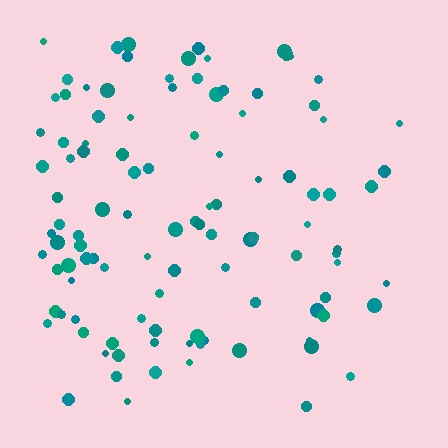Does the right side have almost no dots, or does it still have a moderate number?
Still a moderate number, just noticeably fewer than the left.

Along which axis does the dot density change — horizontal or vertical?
Horizontal.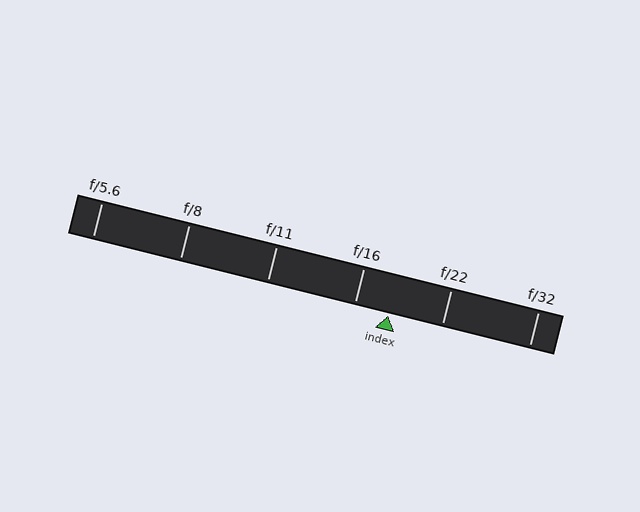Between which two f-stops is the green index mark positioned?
The index mark is between f/16 and f/22.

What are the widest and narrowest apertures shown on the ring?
The widest aperture shown is f/5.6 and the narrowest is f/32.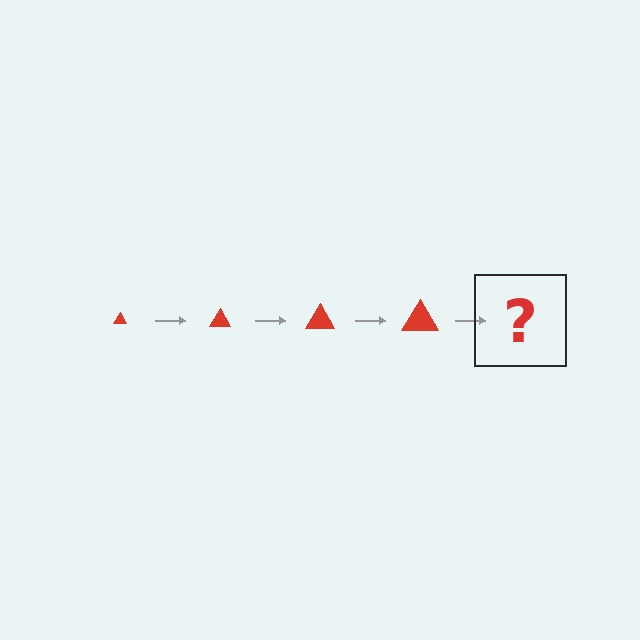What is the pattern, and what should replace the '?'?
The pattern is that the triangle gets progressively larger each step. The '?' should be a red triangle, larger than the previous one.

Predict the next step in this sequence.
The next step is a red triangle, larger than the previous one.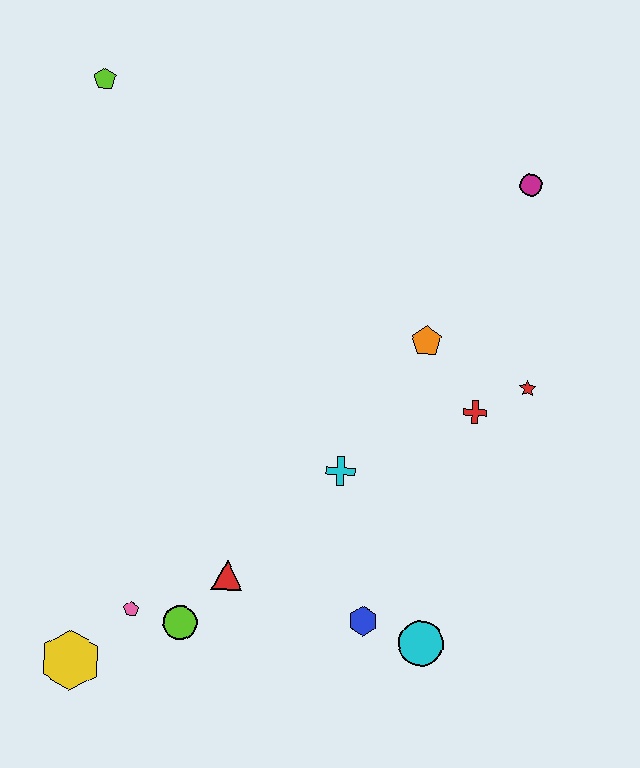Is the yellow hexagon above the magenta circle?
No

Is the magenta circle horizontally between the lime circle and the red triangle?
No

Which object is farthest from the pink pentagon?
The magenta circle is farthest from the pink pentagon.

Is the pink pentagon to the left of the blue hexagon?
Yes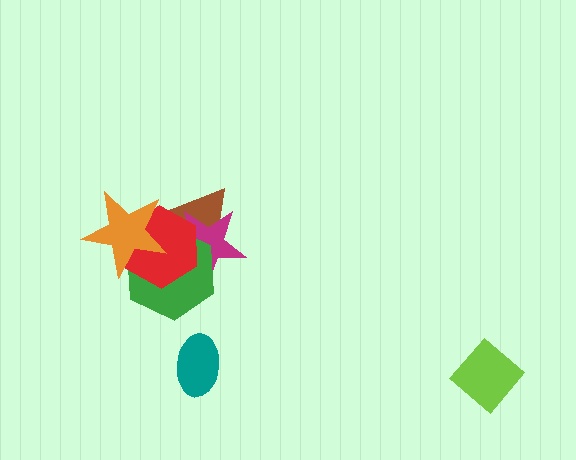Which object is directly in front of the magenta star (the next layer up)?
The green hexagon is directly in front of the magenta star.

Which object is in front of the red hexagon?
The orange star is in front of the red hexagon.